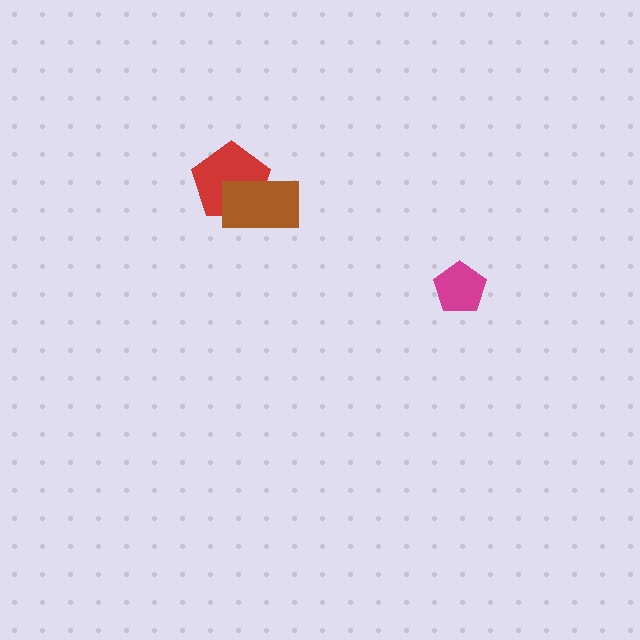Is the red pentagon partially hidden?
Yes, it is partially covered by another shape.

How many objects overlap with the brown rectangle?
1 object overlaps with the brown rectangle.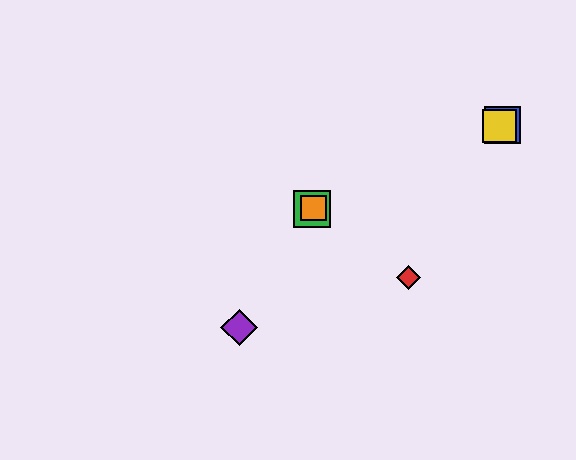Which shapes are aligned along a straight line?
The blue square, the green square, the yellow square, the orange square are aligned along a straight line.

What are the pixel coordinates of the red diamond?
The red diamond is at (408, 277).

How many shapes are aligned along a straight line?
4 shapes (the blue square, the green square, the yellow square, the orange square) are aligned along a straight line.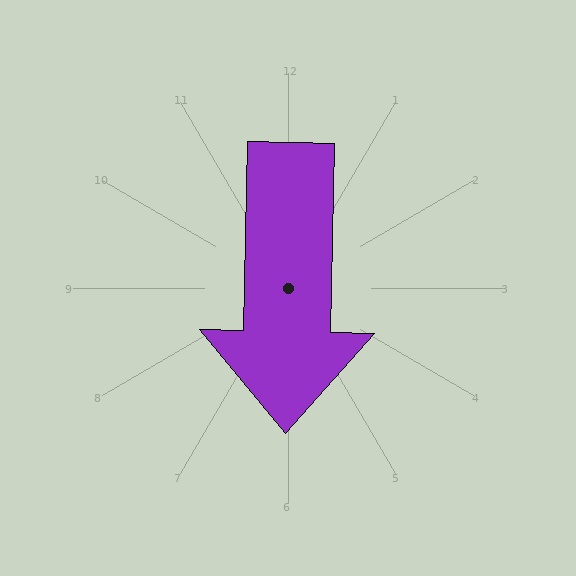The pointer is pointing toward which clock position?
Roughly 6 o'clock.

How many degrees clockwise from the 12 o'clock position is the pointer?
Approximately 181 degrees.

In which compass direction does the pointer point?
South.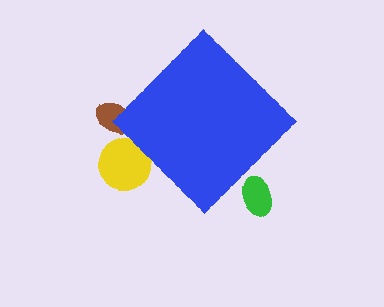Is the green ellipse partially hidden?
Yes, the green ellipse is partially hidden behind the blue diamond.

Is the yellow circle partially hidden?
Yes, the yellow circle is partially hidden behind the blue diamond.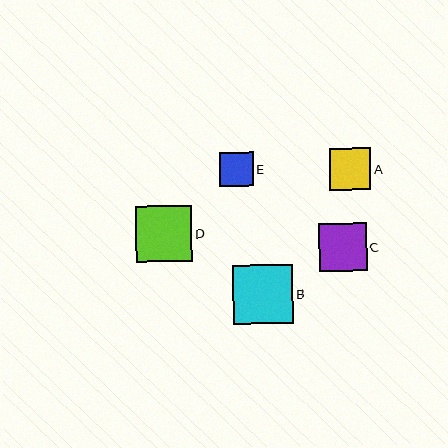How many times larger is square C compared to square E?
Square C is approximately 1.4 times the size of square E.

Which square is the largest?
Square B is the largest with a size of approximately 60 pixels.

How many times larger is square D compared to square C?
Square D is approximately 1.2 times the size of square C.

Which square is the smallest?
Square E is the smallest with a size of approximately 34 pixels.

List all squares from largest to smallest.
From largest to smallest: B, D, C, A, E.